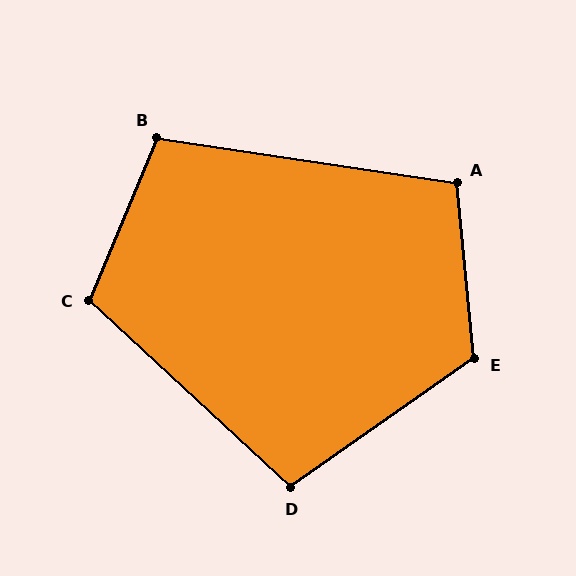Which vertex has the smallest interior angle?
D, at approximately 102 degrees.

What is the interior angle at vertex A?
Approximately 104 degrees (obtuse).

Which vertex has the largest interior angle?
E, at approximately 119 degrees.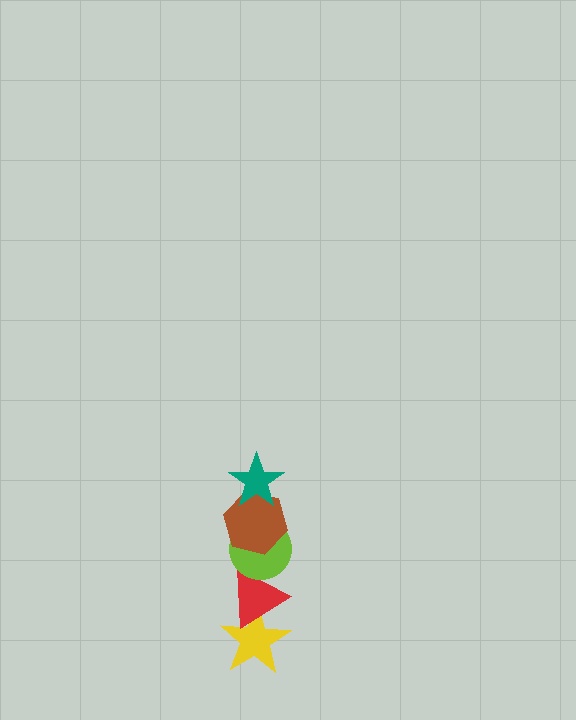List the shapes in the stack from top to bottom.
From top to bottom: the teal star, the brown hexagon, the lime circle, the red triangle, the yellow star.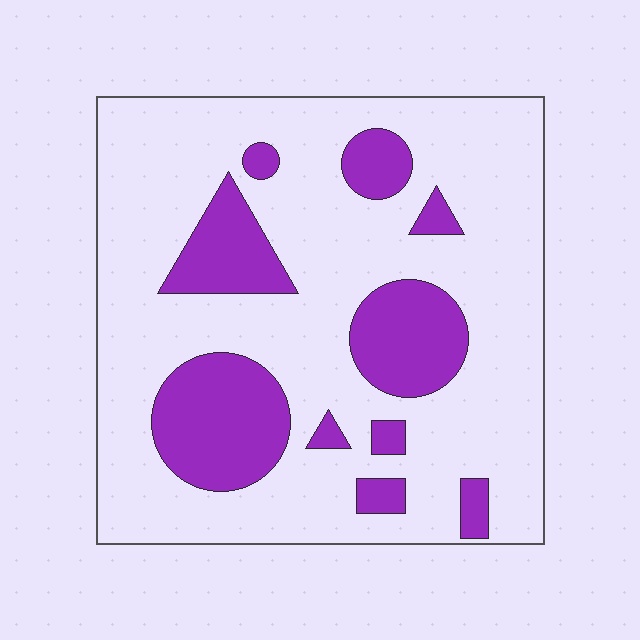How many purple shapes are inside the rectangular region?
10.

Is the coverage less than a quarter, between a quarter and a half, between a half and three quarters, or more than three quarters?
Less than a quarter.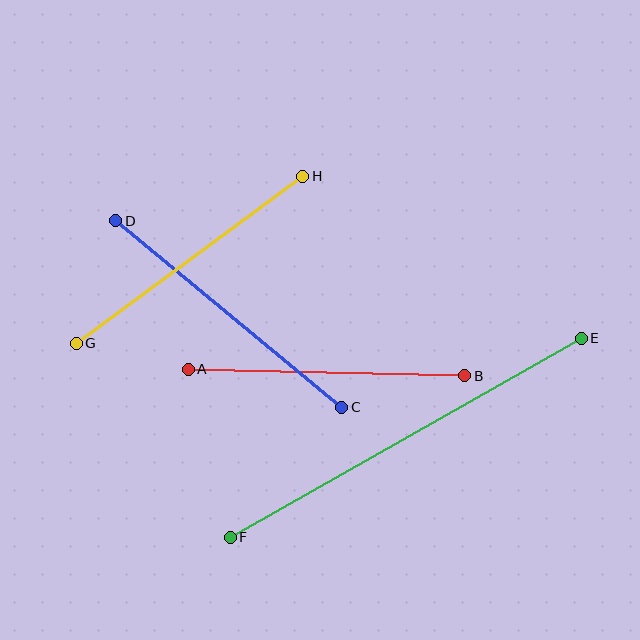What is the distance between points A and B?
The distance is approximately 277 pixels.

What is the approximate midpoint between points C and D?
The midpoint is at approximately (229, 314) pixels.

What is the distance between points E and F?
The distance is approximately 403 pixels.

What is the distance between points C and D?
The distance is approximately 293 pixels.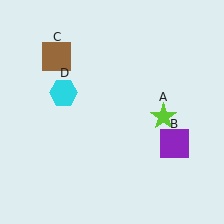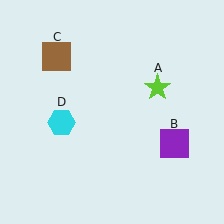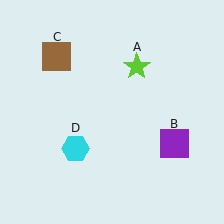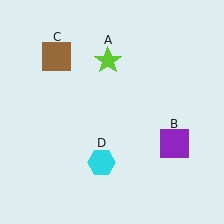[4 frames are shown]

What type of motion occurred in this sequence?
The lime star (object A), cyan hexagon (object D) rotated counterclockwise around the center of the scene.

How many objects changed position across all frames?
2 objects changed position: lime star (object A), cyan hexagon (object D).